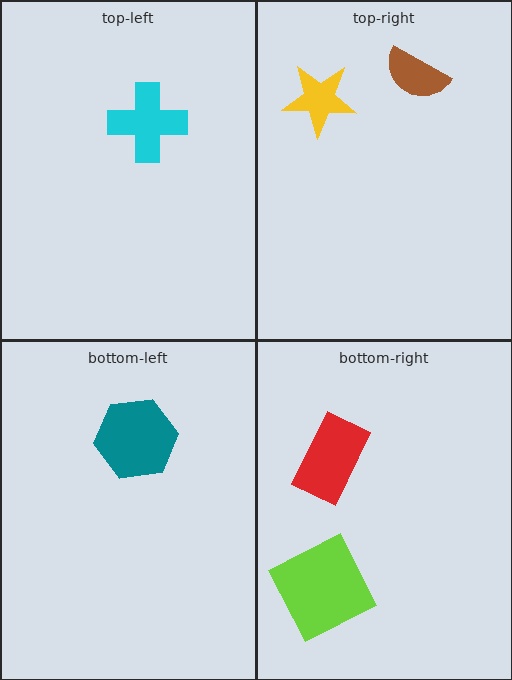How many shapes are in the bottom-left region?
1.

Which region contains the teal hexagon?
The bottom-left region.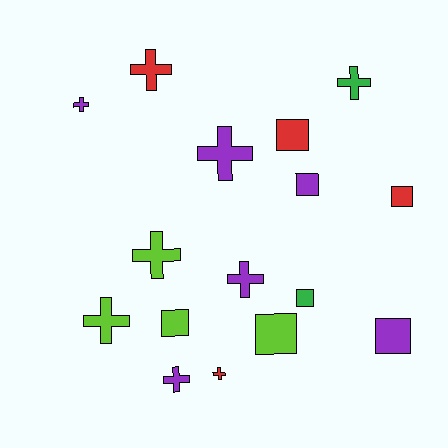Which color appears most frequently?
Purple, with 6 objects.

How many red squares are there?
There are 2 red squares.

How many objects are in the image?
There are 16 objects.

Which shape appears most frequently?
Cross, with 9 objects.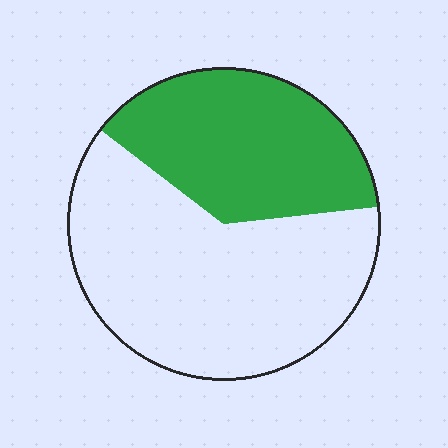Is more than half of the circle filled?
No.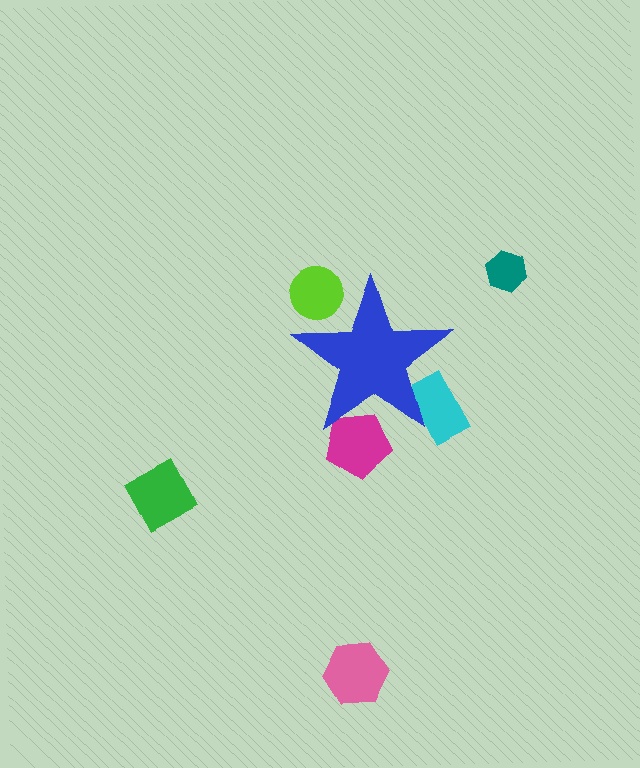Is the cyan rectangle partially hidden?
Yes, the cyan rectangle is partially hidden behind the blue star.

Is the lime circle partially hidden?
Yes, the lime circle is partially hidden behind the blue star.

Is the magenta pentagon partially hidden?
Yes, the magenta pentagon is partially hidden behind the blue star.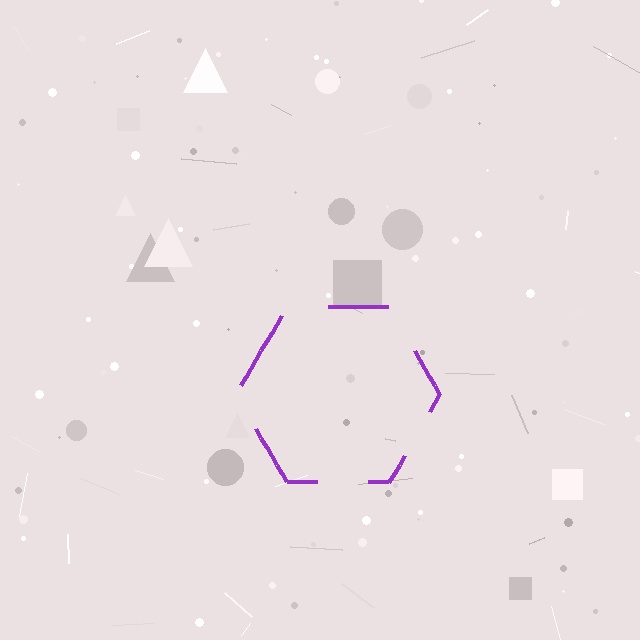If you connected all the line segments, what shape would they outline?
They would outline a hexagon.